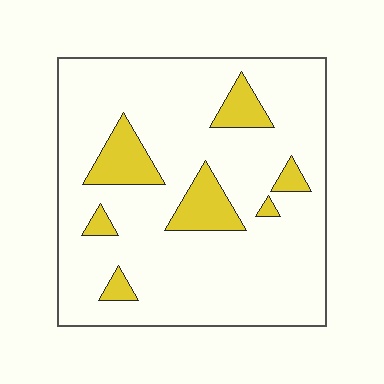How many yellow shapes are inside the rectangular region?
7.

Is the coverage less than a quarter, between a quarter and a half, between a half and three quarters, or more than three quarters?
Less than a quarter.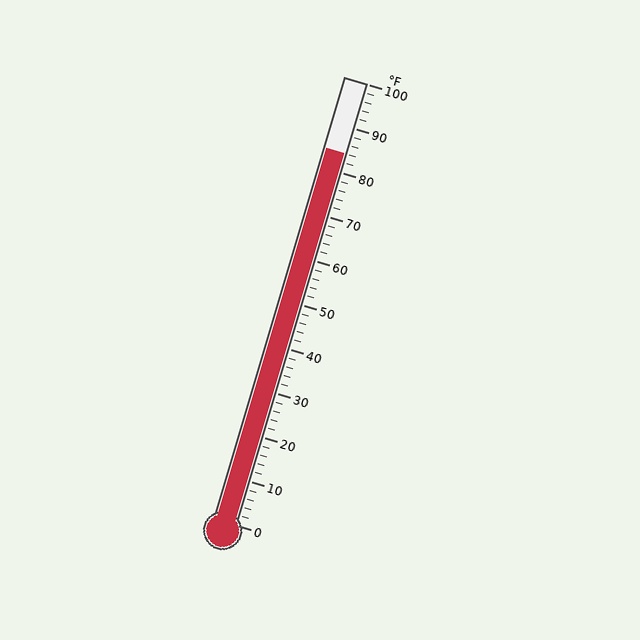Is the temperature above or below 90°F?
The temperature is below 90°F.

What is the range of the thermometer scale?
The thermometer scale ranges from 0°F to 100°F.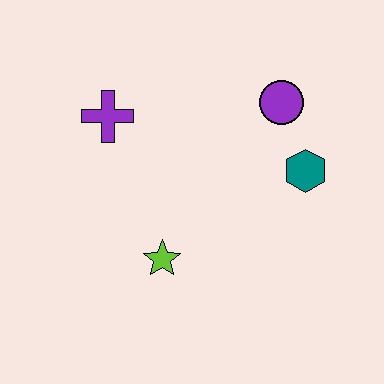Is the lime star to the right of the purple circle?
No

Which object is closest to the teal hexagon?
The purple circle is closest to the teal hexagon.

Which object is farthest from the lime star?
The purple circle is farthest from the lime star.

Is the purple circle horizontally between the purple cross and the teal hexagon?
Yes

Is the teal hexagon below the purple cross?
Yes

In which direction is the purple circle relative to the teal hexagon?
The purple circle is above the teal hexagon.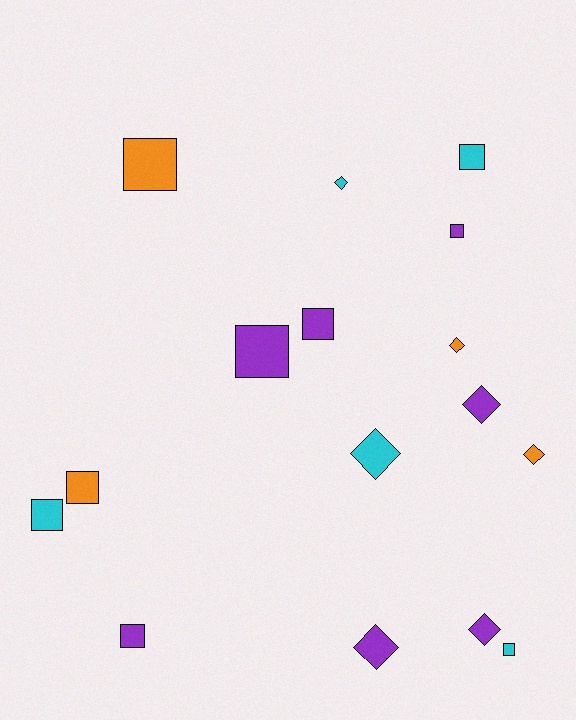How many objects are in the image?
There are 16 objects.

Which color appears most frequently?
Purple, with 7 objects.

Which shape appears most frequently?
Square, with 9 objects.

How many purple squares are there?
There are 4 purple squares.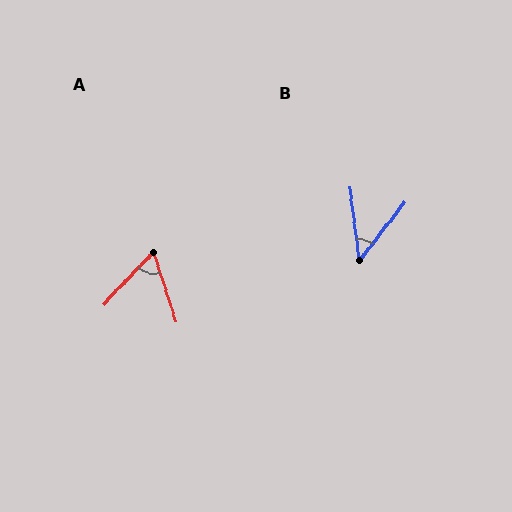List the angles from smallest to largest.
B (46°), A (61°).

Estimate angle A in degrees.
Approximately 61 degrees.